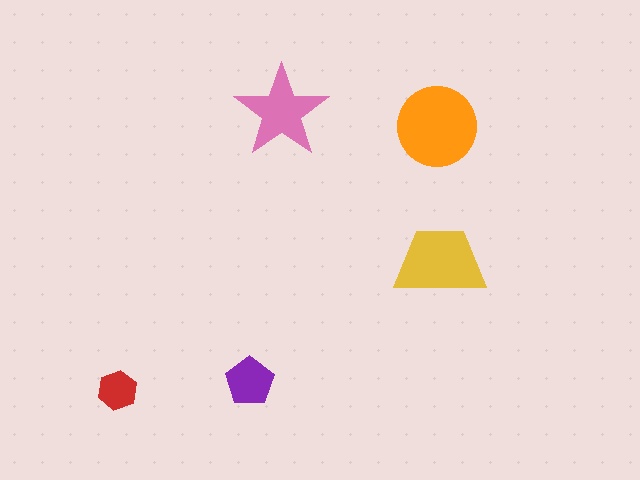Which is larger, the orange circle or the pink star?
The orange circle.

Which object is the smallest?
The red hexagon.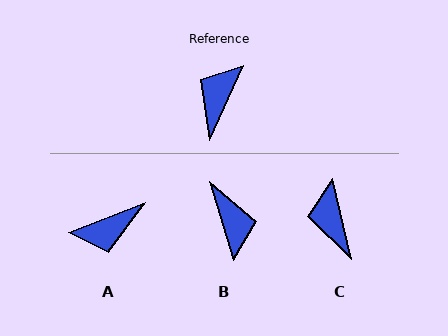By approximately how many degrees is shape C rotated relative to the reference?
Approximately 38 degrees counter-clockwise.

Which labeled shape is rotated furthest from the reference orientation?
B, about 139 degrees away.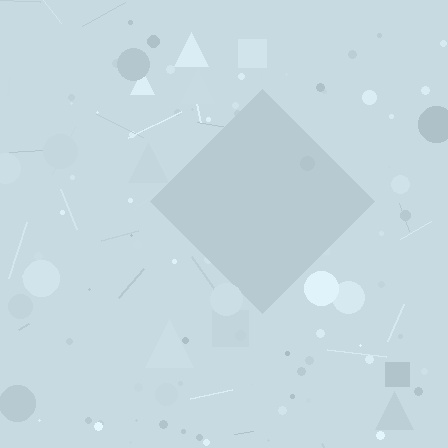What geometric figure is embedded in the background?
A diamond is embedded in the background.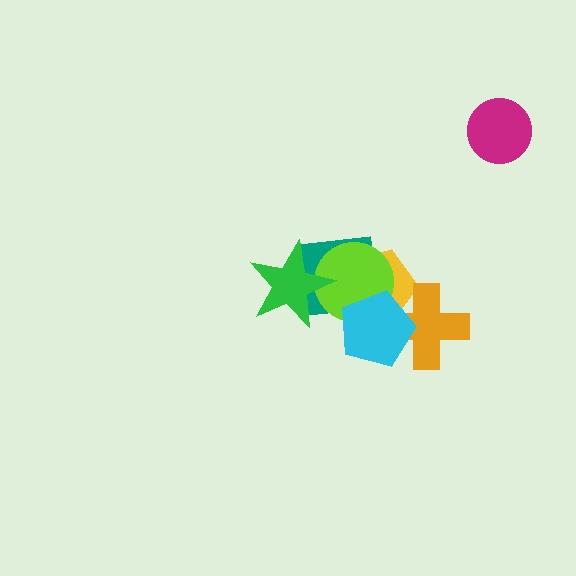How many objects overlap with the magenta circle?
0 objects overlap with the magenta circle.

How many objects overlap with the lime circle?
4 objects overlap with the lime circle.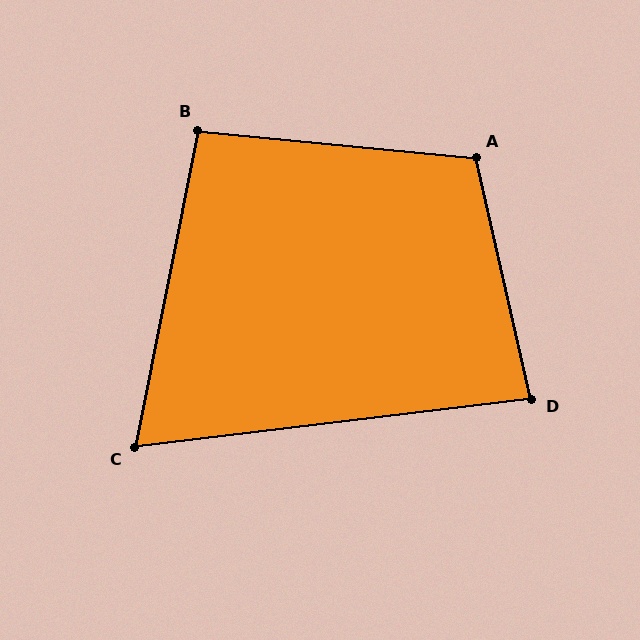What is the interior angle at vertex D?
Approximately 84 degrees (acute).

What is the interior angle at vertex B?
Approximately 96 degrees (obtuse).